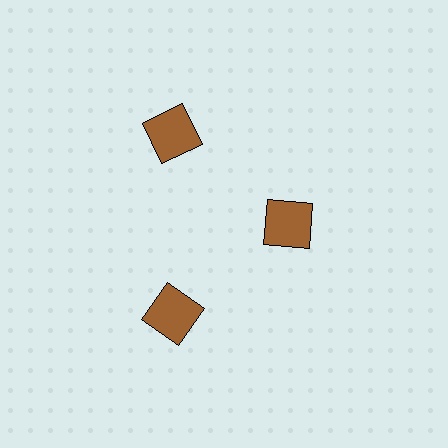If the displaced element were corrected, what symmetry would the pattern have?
It would have 3-fold rotational symmetry — the pattern would map onto itself every 120 degrees.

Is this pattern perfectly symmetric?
No. The 3 brown squares are arranged in a ring, but one element near the 3 o'clock position is pulled inward toward the center, breaking the 3-fold rotational symmetry.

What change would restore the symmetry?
The symmetry would be restored by moving it outward, back onto the ring so that all 3 squares sit at equal angles and equal distance from the center.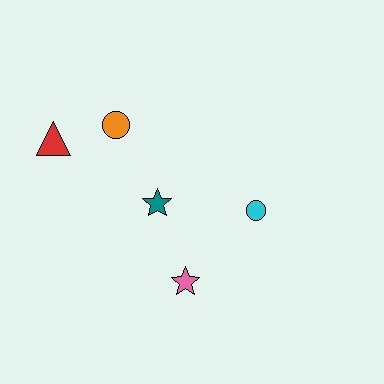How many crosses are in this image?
There are no crosses.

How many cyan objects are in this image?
There is 1 cyan object.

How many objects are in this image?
There are 5 objects.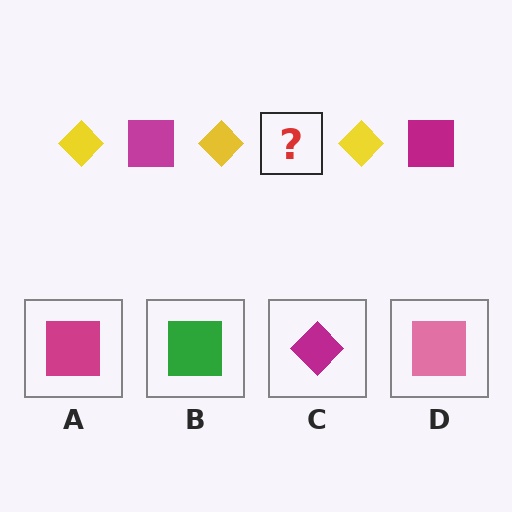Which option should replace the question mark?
Option A.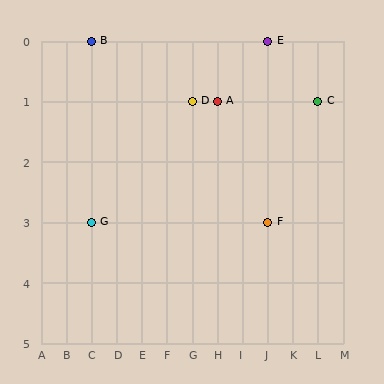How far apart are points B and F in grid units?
Points B and F are 7 columns and 3 rows apart (about 7.6 grid units diagonally).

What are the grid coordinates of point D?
Point D is at grid coordinates (G, 1).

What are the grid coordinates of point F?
Point F is at grid coordinates (J, 3).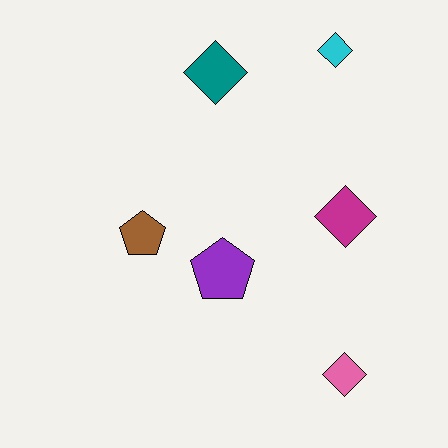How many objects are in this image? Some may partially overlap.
There are 6 objects.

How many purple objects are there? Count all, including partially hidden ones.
There is 1 purple object.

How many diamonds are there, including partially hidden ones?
There are 4 diamonds.